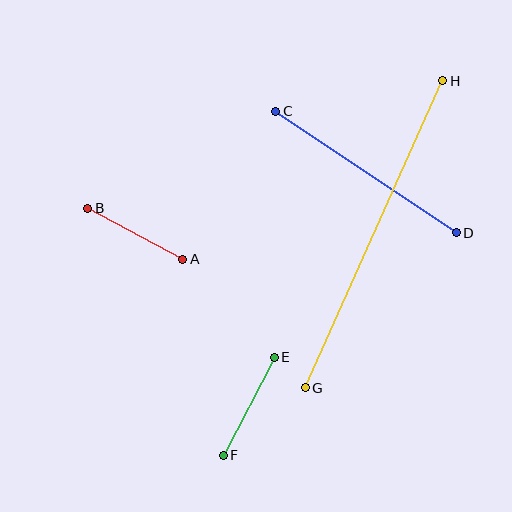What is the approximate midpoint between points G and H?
The midpoint is at approximately (374, 234) pixels.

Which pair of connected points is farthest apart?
Points G and H are farthest apart.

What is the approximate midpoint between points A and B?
The midpoint is at approximately (135, 234) pixels.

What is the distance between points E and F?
The distance is approximately 111 pixels.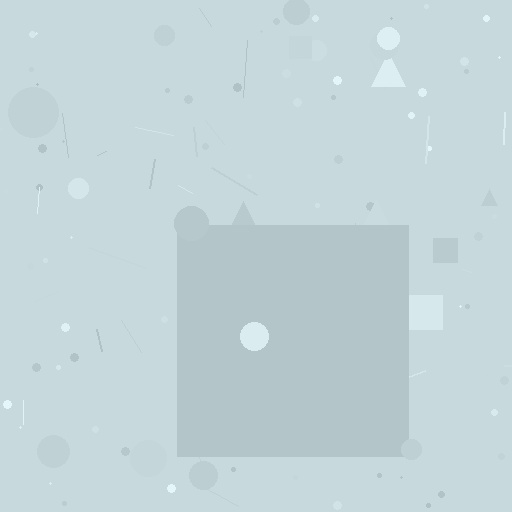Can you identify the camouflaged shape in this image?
The camouflaged shape is a square.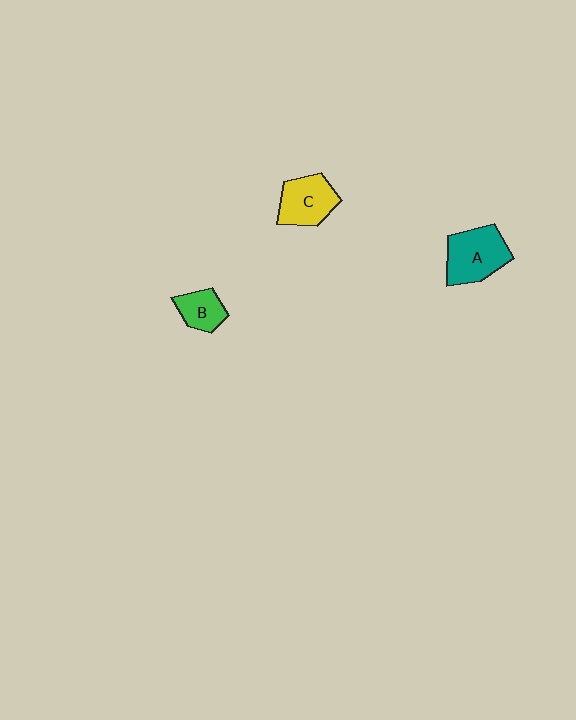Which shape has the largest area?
Shape A (teal).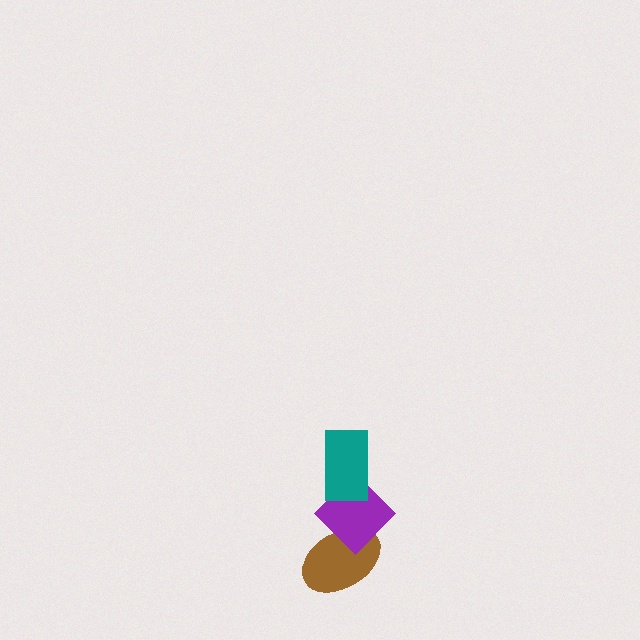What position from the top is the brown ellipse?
The brown ellipse is 3rd from the top.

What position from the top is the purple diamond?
The purple diamond is 2nd from the top.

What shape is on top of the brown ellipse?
The purple diamond is on top of the brown ellipse.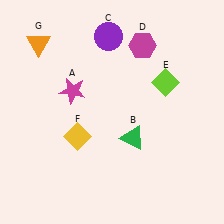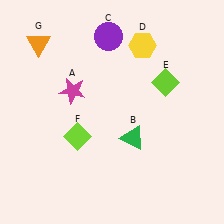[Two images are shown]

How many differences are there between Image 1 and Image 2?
There are 2 differences between the two images.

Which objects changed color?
D changed from magenta to yellow. F changed from yellow to lime.